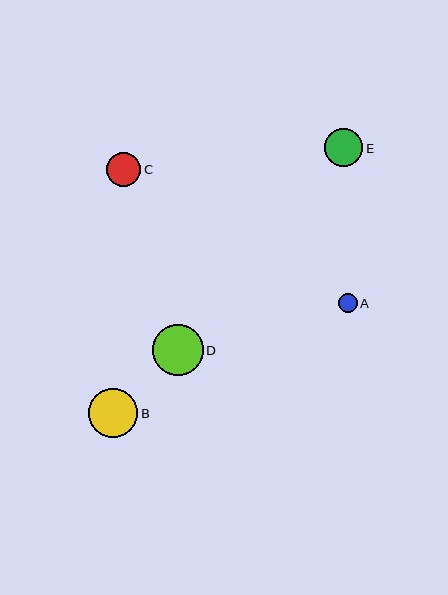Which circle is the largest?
Circle D is the largest with a size of approximately 51 pixels.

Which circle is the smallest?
Circle A is the smallest with a size of approximately 19 pixels.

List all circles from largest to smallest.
From largest to smallest: D, B, E, C, A.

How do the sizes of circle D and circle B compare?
Circle D and circle B are approximately the same size.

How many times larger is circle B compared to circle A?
Circle B is approximately 2.6 times the size of circle A.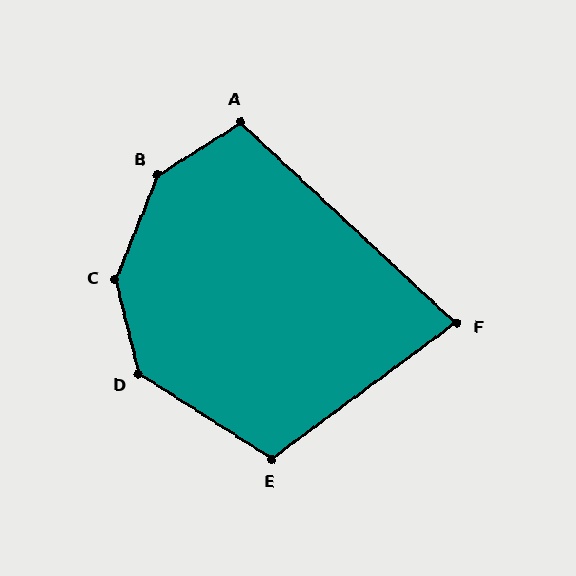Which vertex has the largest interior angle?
C, at approximately 145 degrees.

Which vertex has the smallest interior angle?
F, at approximately 79 degrees.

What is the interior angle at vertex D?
Approximately 136 degrees (obtuse).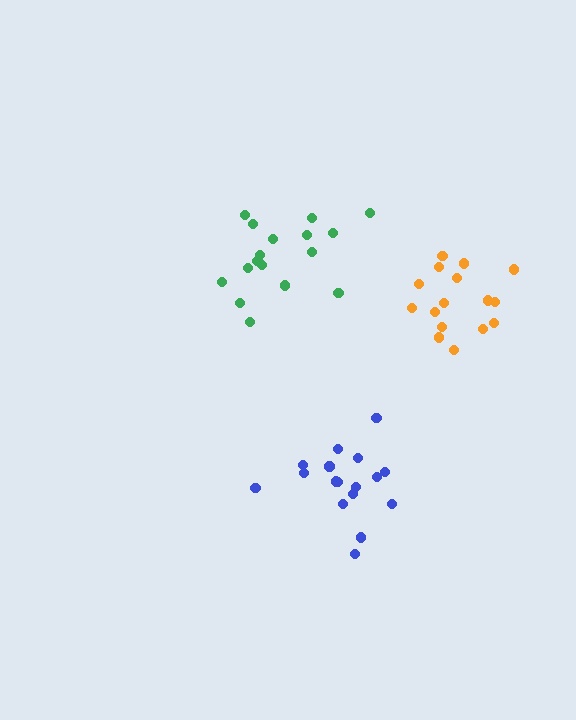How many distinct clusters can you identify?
There are 3 distinct clusters.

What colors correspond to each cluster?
The clusters are colored: green, orange, blue.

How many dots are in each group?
Group 1: 17 dots, Group 2: 16 dots, Group 3: 17 dots (50 total).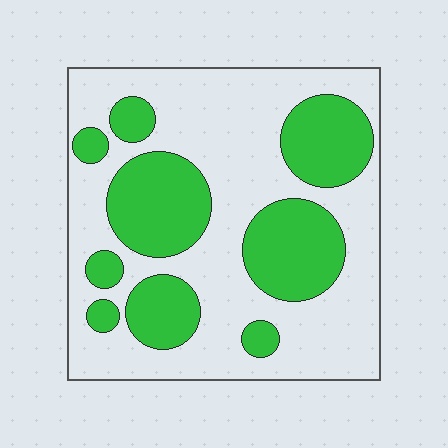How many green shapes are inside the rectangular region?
9.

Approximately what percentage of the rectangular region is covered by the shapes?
Approximately 35%.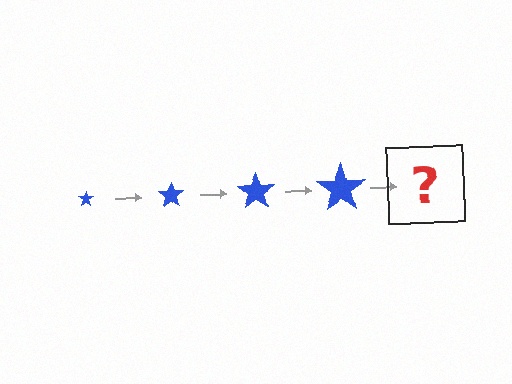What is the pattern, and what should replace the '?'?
The pattern is that the star gets progressively larger each step. The '?' should be a blue star, larger than the previous one.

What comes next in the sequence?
The next element should be a blue star, larger than the previous one.